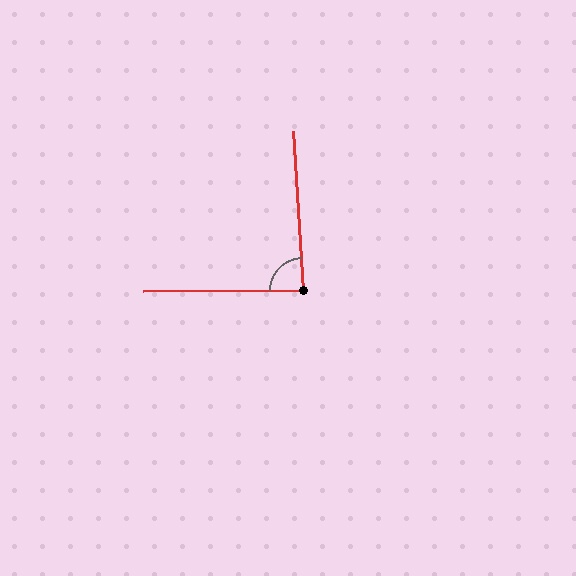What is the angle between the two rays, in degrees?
Approximately 87 degrees.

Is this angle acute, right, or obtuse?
It is approximately a right angle.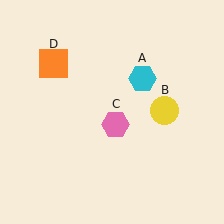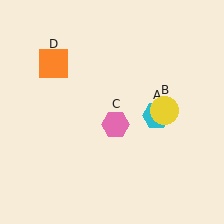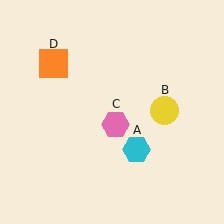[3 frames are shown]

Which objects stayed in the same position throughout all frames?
Yellow circle (object B) and pink hexagon (object C) and orange square (object D) remained stationary.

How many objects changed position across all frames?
1 object changed position: cyan hexagon (object A).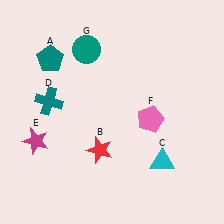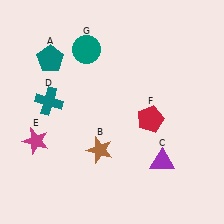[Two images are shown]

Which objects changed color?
B changed from red to brown. C changed from cyan to purple. F changed from pink to red.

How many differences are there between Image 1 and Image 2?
There are 3 differences between the two images.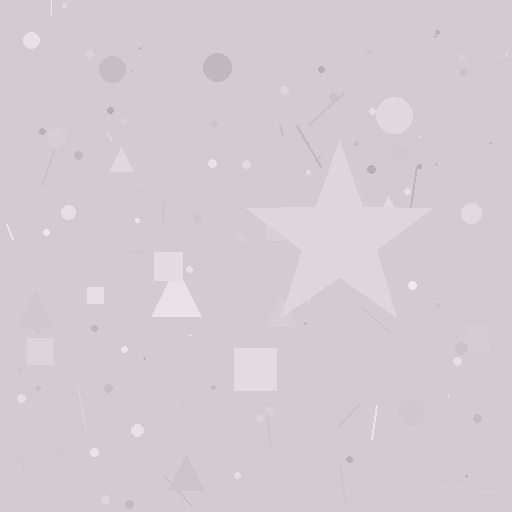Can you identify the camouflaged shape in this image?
The camouflaged shape is a star.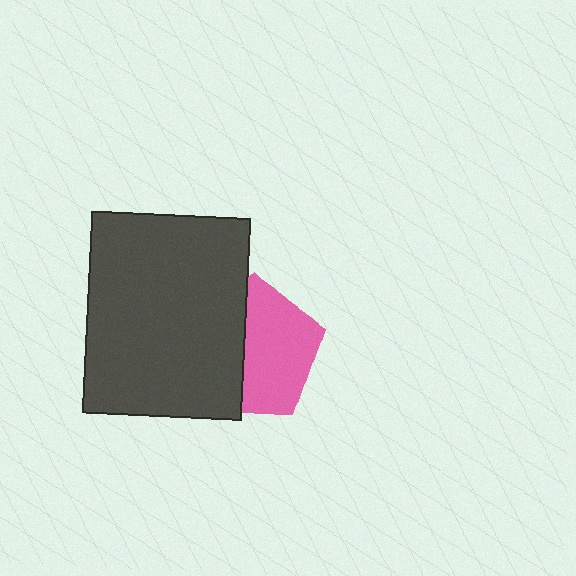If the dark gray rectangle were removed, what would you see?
You would see the complete pink pentagon.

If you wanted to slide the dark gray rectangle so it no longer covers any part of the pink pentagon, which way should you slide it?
Slide it left — that is the most direct way to separate the two shapes.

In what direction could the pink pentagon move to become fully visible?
The pink pentagon could move right. That would shift it out from behind the dark gray rectangle entirely.